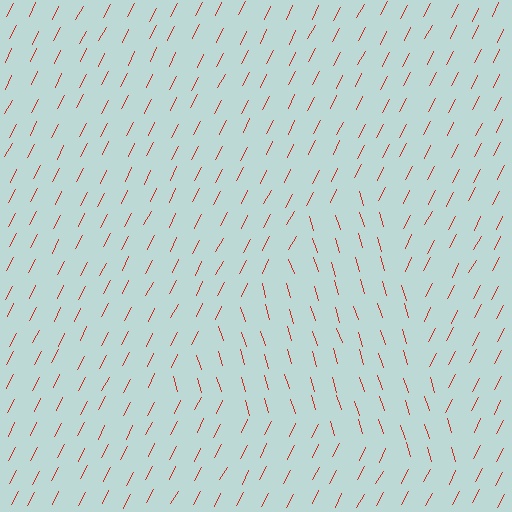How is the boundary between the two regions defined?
The boundary is defined purely by a change in line orientation (approximately 45 degrees difference). All lines are the same color and thickness.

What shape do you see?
I see a triangle.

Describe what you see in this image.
The image is filled with small red line segments. A triangle region in the image has lines oriented differently from the surrounding lines, creating a visible texture boundary.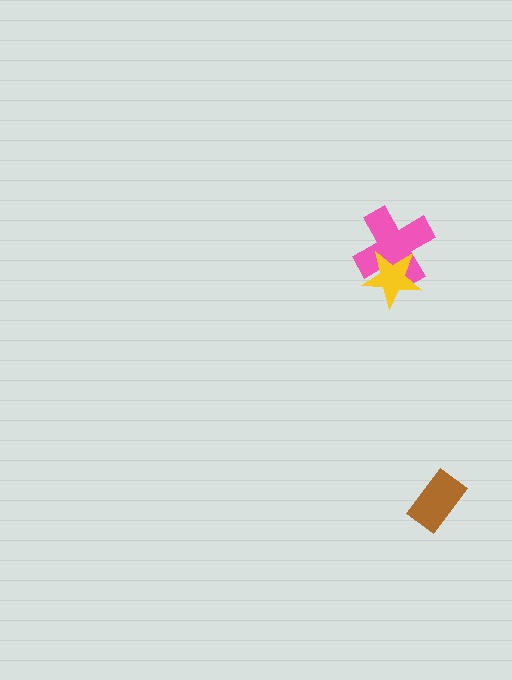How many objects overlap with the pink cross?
1 object overlaps with the pink cross.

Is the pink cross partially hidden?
Yes, it is partially covered by another shape.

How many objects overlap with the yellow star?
1 object overlaps with the yellow star.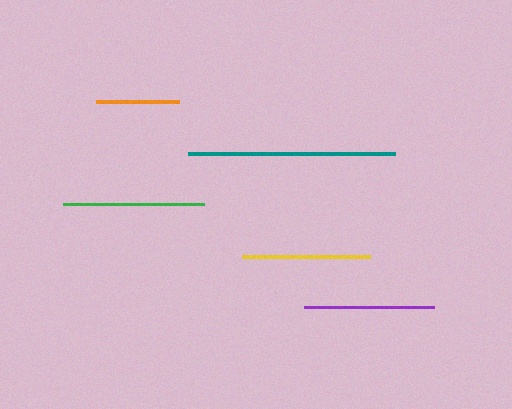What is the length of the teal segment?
The teal segment is approximately 207 pixels long.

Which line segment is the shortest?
The orange line is the shortest at approximately 83 pixels.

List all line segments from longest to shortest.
From longest to shortest: teal, green, purple, yellow, orange.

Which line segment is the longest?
The teal line is the longest at approximately 207 pixels.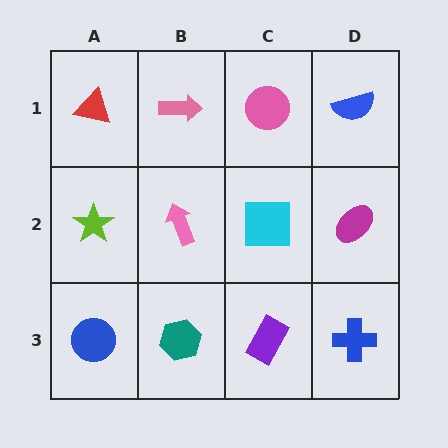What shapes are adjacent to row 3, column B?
A pink arrow (row 2, column B), a blue circle (row 3, column A), a purple rectangle (row 3, column C).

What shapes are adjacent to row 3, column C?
A cyan square (row 2, column C), a teal hexagon (row 3, column B), a blue cross (row 3, column D).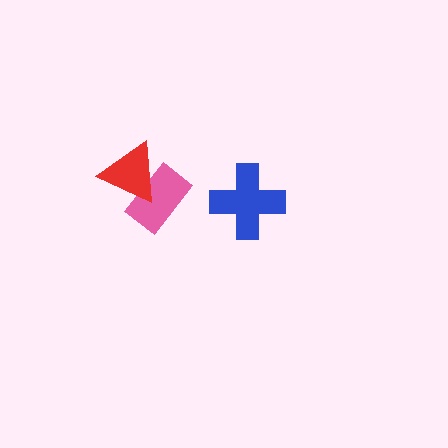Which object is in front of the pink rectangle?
The red triangle is in front of the pink rectangle.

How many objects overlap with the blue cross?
0 objects overlap with the blue cross.